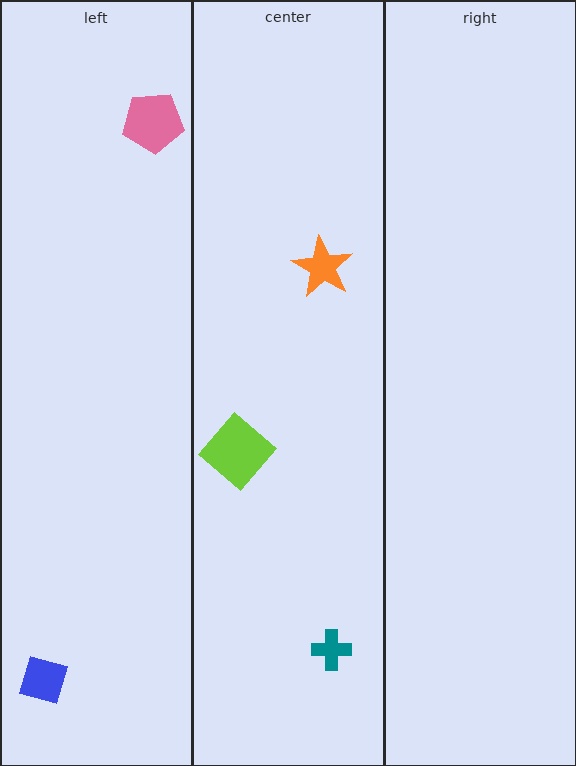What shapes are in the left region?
The pink pentagon, the blue diamond.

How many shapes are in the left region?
2.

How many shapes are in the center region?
3.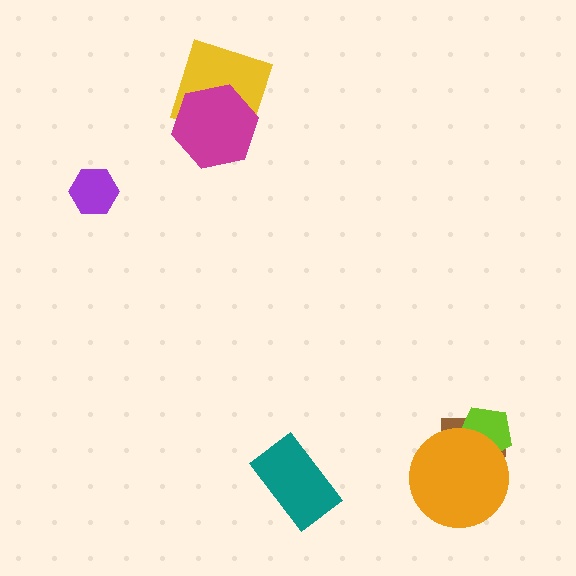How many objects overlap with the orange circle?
2 objects overlap with the orange circle.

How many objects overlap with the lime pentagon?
2 objects overlap with the lime pentagon.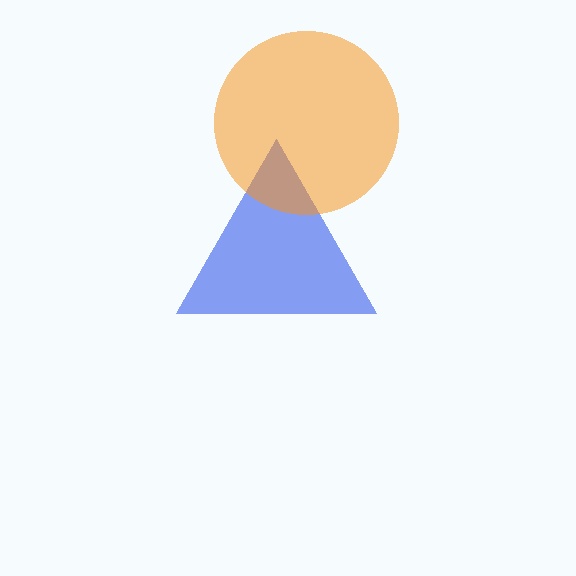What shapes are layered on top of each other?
The layered shapes are: a blue triangle, an orange circle.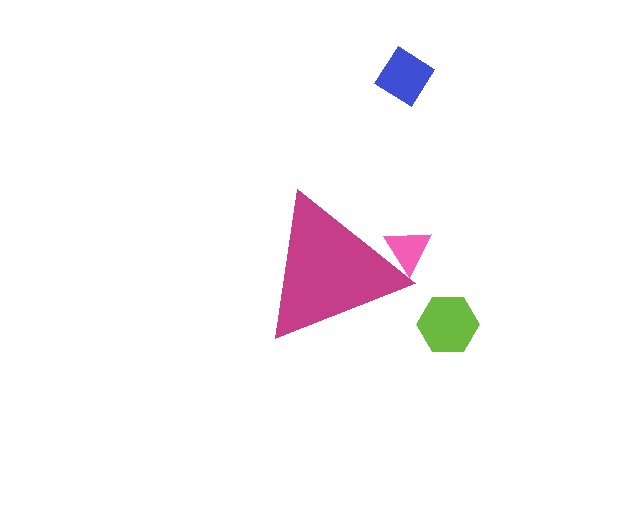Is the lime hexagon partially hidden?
No, the lime hexagon is fully visible.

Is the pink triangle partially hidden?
Yes, the pink triangle is partially hidden behind the magenta triangle.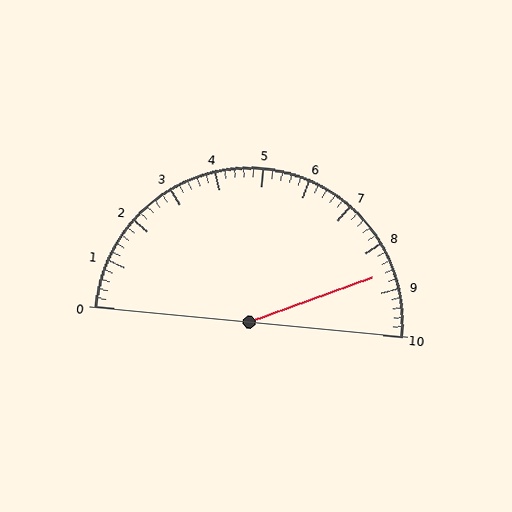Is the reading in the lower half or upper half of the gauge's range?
The reading is in the upper half of the range (0 to 10).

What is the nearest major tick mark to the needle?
The nearest major tick mark is 9.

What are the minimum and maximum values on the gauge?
The gauge ranges from 0 to 10.